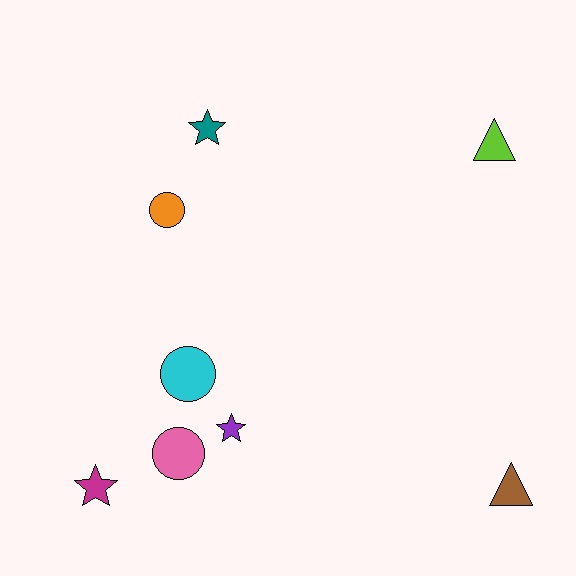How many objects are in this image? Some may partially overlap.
There are 8 objects.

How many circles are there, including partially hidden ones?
There are 3 circles.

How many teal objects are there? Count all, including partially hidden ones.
There is 1 teal object.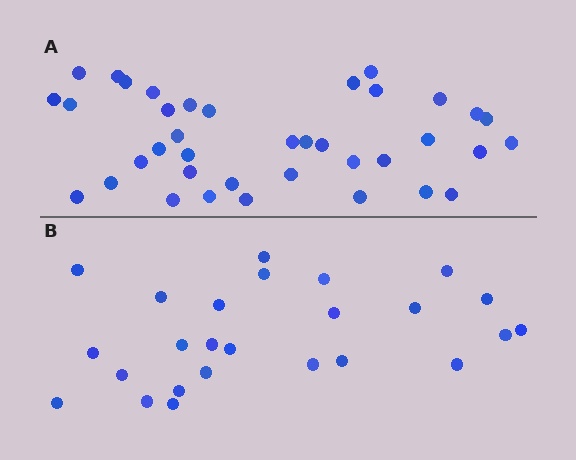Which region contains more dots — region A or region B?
Region A (the top region) has more dots.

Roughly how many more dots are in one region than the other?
Region A has approximately 15 more dots than region B.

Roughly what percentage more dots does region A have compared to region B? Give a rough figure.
About 50% more.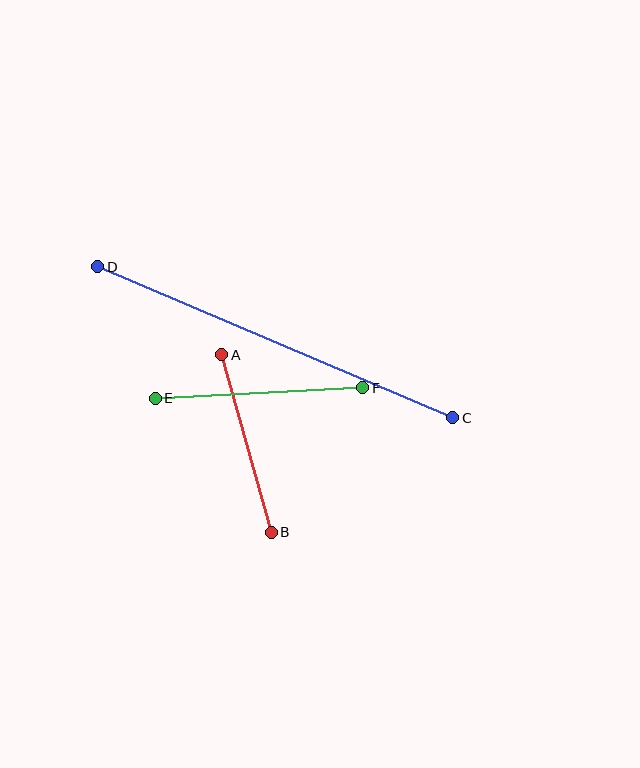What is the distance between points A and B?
The distance is approximately 184 pixels.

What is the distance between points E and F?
The distance is approximately 208 pixels.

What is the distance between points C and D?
The distance is approximately 386 pixels.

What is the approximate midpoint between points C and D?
The midpoint is at approximately (275, 342) pixels.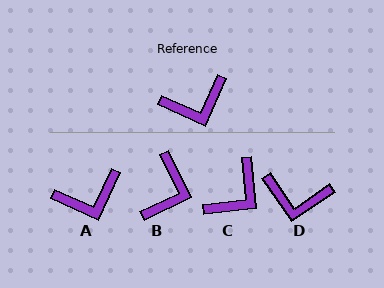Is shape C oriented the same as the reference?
No, it is off by about 30 degrees.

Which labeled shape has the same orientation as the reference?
A.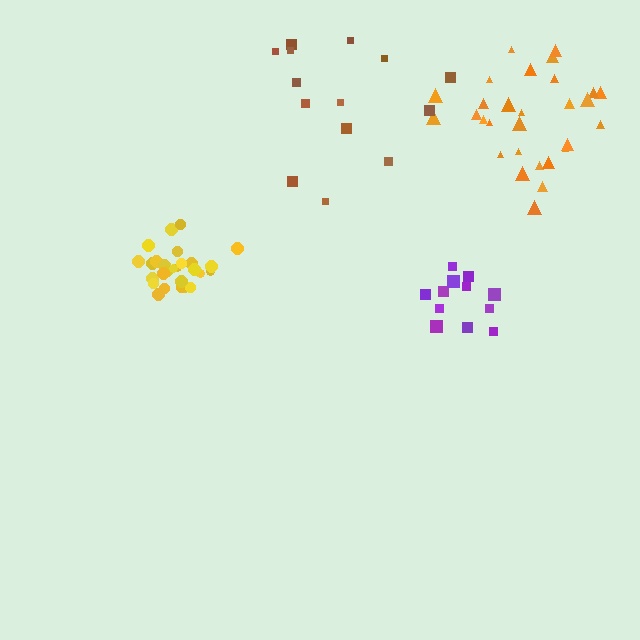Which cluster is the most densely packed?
Yellow.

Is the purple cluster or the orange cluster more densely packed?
Purple.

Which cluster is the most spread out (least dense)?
Brown.